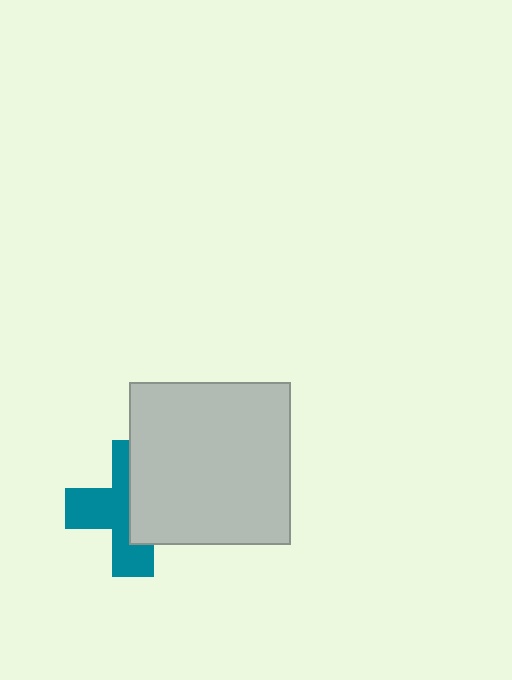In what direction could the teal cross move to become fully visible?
The teal cross could move left. That would shift it out from behind the light gray square entirely.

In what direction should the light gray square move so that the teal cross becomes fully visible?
The light gray square should move right. That is the shortest direction to clear the overlap and leave the teal cross fully visible.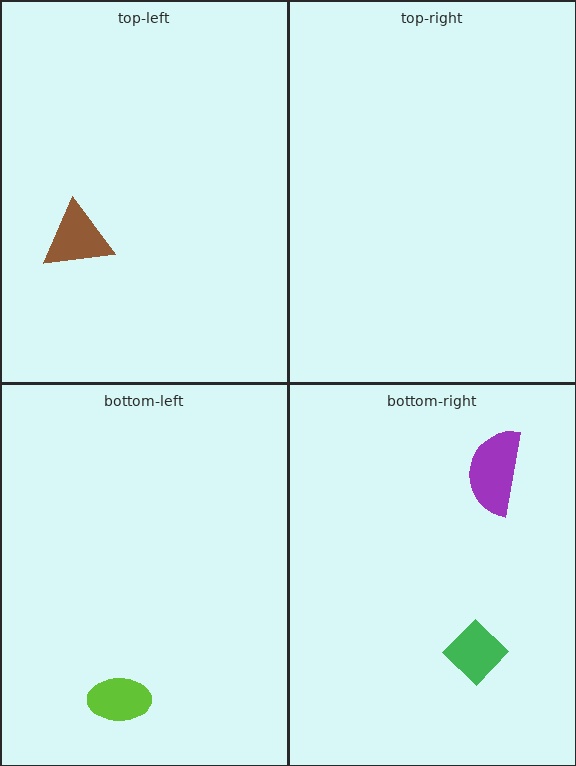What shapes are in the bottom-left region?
The lime ellipse.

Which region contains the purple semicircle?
The bottom-right region.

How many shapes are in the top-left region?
1.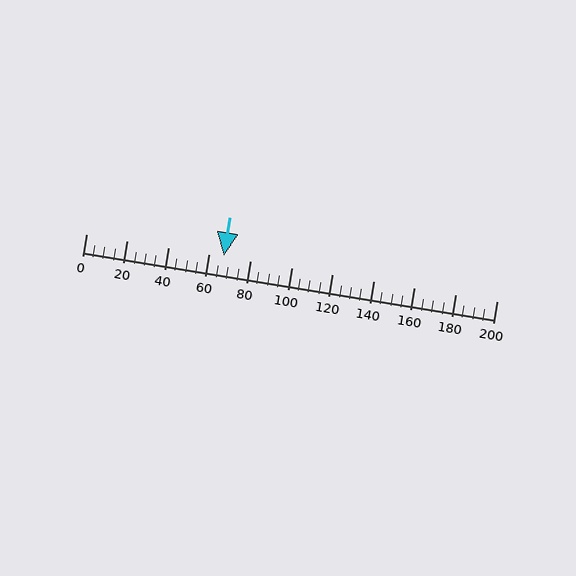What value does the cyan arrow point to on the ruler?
The cyan arrow points to approximately 67.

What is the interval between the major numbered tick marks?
The major tick marks are spaced 20 units apart.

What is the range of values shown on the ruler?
The ruler shows values from 0 to 200.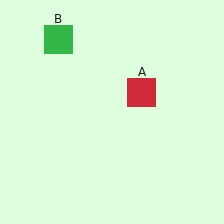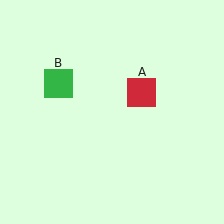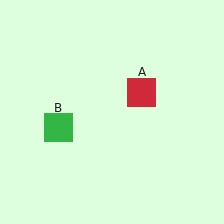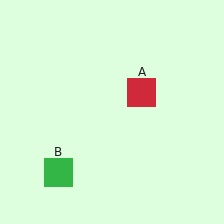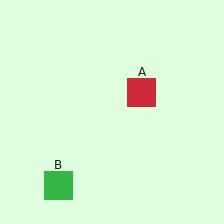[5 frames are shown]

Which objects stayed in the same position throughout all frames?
Red square (object A) remained stationary.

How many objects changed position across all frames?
1 object changed position: green square (object B).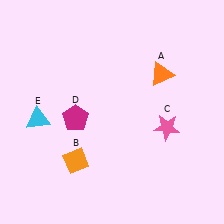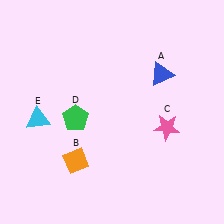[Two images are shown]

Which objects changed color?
A changed from orange to blue. D changed from magenta to green.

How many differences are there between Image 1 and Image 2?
There are 2 differences between the two images.